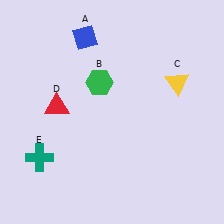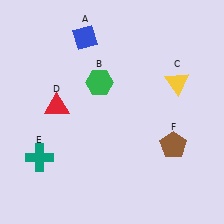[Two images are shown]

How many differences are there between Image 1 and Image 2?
There is 1 difference between the two images.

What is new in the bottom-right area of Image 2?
A brown pentagon (F) was added in the bottom-right area of Image 2.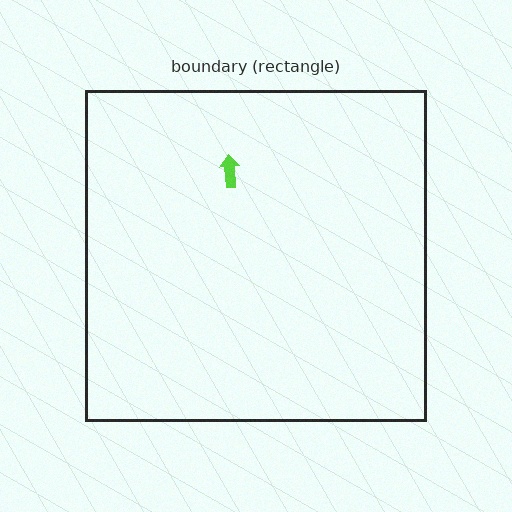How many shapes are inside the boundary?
1 inside, 0 outside.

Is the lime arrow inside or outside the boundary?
Inside.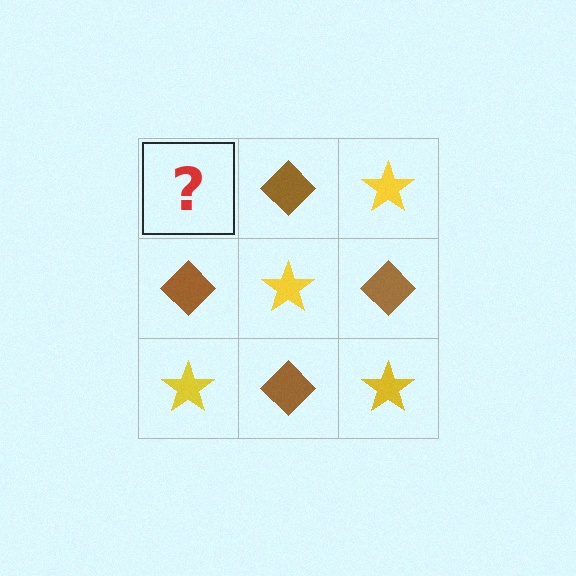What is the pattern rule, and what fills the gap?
The rule is that it alternates yellow star and brown diamond in a checkerboard pattern. The gap should be filled with a yellow star.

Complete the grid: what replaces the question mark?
The question mark should be replaced with a yellow star.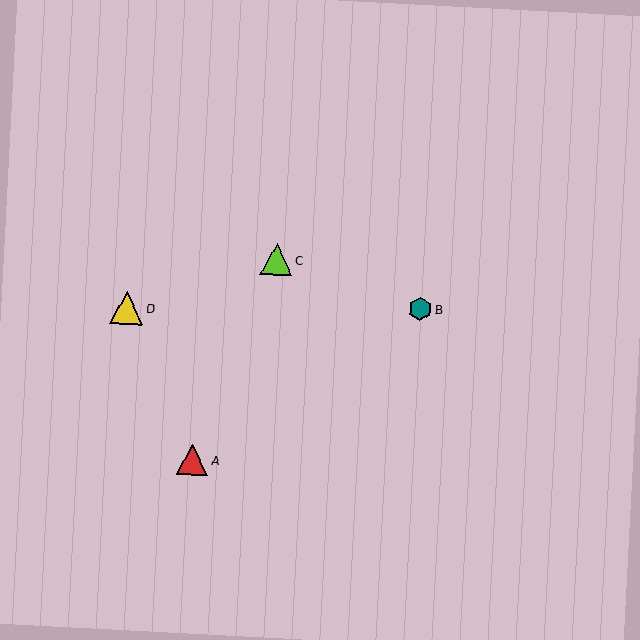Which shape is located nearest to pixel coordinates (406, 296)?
The teal hexagon (labeled B) at (420, 309) is nearest to that location.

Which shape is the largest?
The yellow triangle (labeled D) is the largest.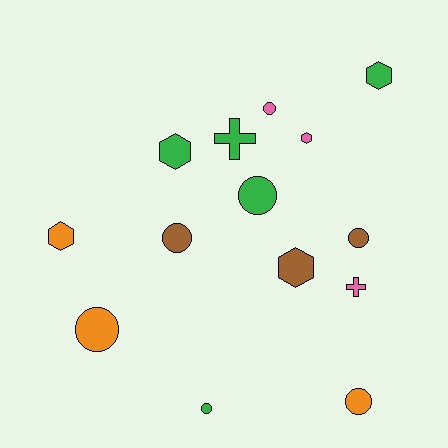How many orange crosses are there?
There are no orange crosses.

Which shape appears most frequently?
Circle, with 7 objects.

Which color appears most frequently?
Green, with 5 objects.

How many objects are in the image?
There are 14 objects.